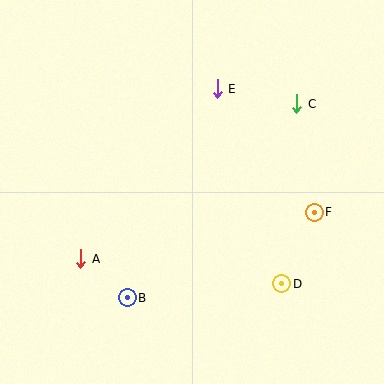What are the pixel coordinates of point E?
Point E is at (217, 89).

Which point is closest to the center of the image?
Point E at (217, 89) is closest to the center.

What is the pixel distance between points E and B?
The distance between E and B is 228 pixels.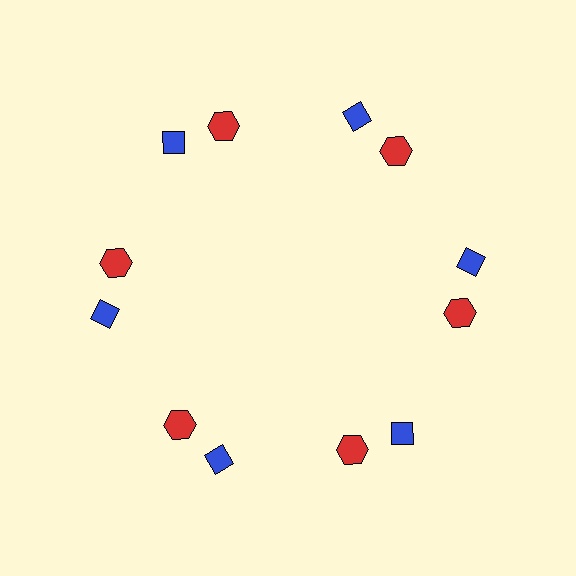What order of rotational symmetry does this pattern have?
This pattern has 6-fold rotational symmetry.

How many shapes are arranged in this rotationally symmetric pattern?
There are 12 shapes, arranged in 6 groups of 2.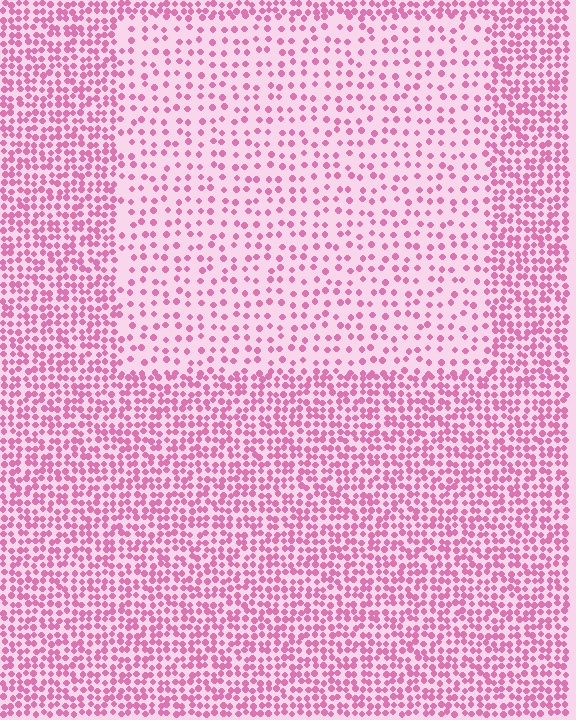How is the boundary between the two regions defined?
The boundary is defined by a change in element density (approximately 2.2x ratio). All elements are the same color, size, and shape.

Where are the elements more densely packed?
The elements are more densely packed outside the rectangle boundary.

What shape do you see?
I see a rectangle.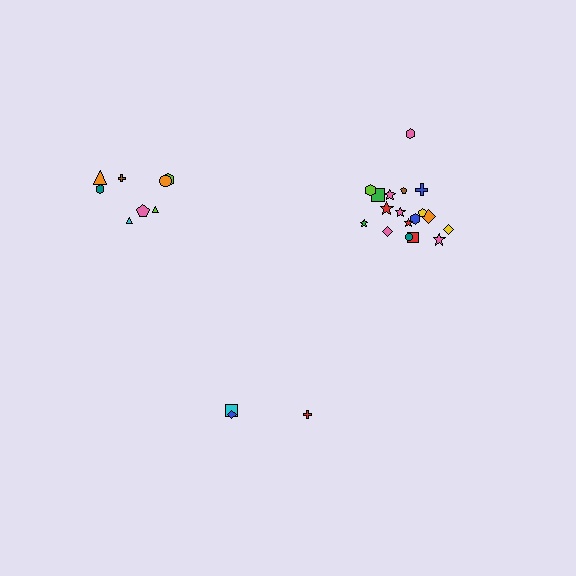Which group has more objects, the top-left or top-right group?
The top-right group.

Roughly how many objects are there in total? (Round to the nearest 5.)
Roughly 30 objects in total.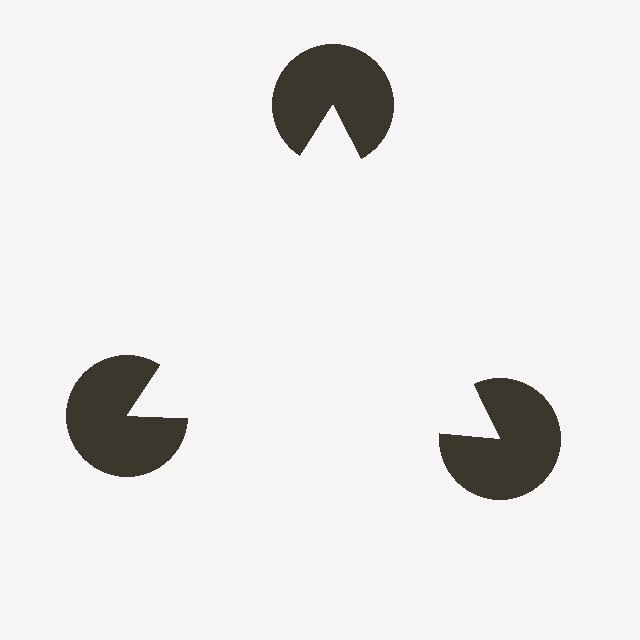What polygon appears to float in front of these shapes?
An illusory triangle — its edges are inferred from the aligned wedge cuts in the pac-man discs, not physically drawn.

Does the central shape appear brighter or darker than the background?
It typically appears slightly brighter than the background, even though no actual brightness change is drawn.